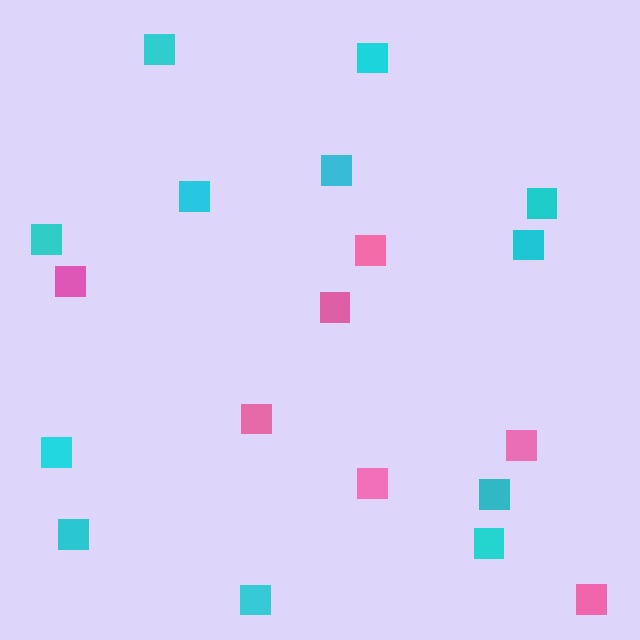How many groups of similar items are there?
There are 2 groups: one group of pink squares (7) and one group of cyan squares (12).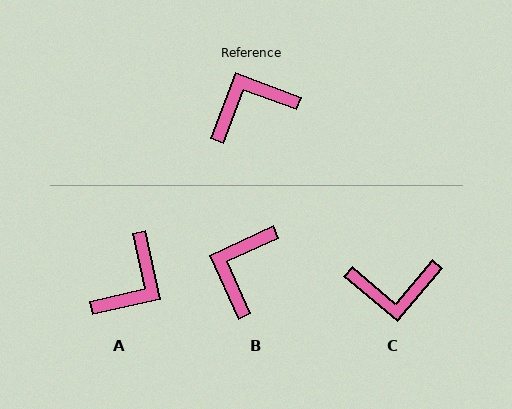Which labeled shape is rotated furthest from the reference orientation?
C, about 160 degrees away.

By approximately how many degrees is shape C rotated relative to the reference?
Approximately 160 degrees counter-clockwise.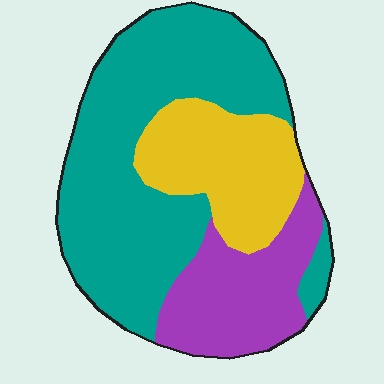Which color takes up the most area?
Teal, at roughly 55%.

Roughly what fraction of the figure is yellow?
Yellow covers around 25% of the figure.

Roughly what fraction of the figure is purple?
Purple covers roughly 20% of the figure.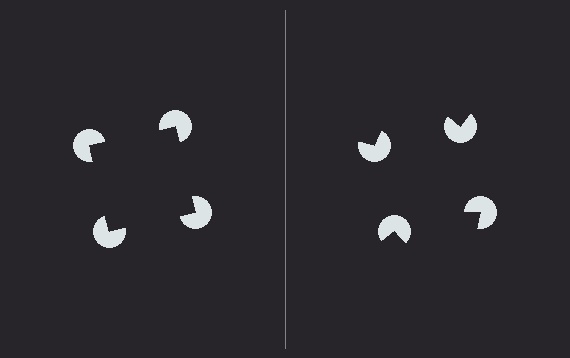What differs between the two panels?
The pac-man discs are positioned identically on both sides; only the wedge orientations differ. On the left they align to a square; on the right they are misaligned.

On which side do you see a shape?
An illusory square appears on the left side. On the right side the wedge cuts are rotated, so no coherent shape forms.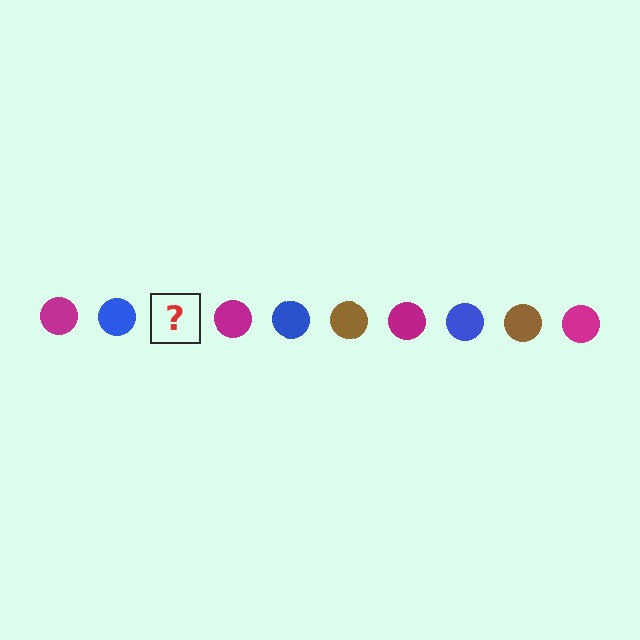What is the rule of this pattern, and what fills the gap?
The rule is that the pattern cycles through magenta, blue, brown circles. The gap should be filled with a brown circle.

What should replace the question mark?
The question mark should be replaced with a brown circle.